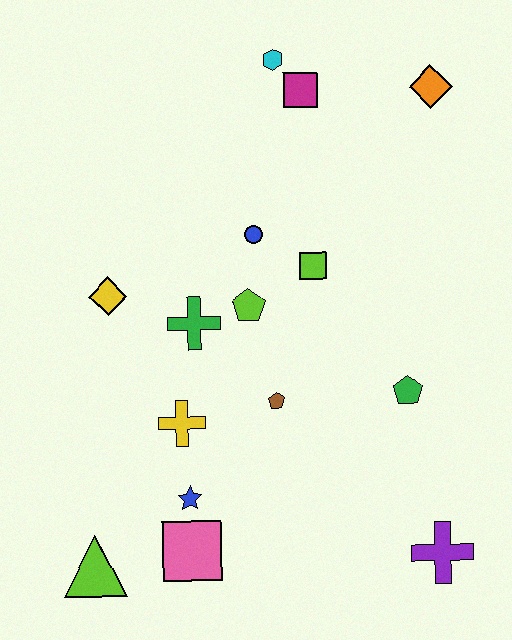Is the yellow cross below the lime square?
Yes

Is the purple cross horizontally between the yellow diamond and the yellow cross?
No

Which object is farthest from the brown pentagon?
The orange diamond is farthest from the brown pentagon.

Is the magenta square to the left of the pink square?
No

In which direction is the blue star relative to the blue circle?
The blue star is below the blue circle.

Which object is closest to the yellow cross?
The blue star is closest to the yellow cross.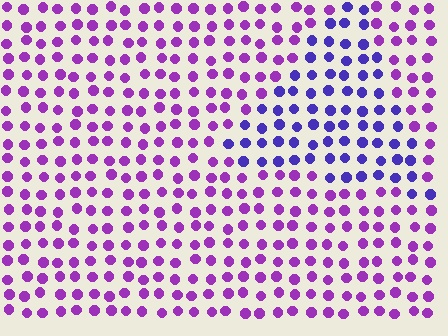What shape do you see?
I see a triangle.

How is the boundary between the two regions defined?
The boundary is defined purely by a slight shift in hue (about 37 degrees). Spacing, size, and orientation are identical on both sides.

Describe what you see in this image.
The image is filled with small purple elements in a uniform arrangement. A triangle-shaped region is visible where the elements are tinted to a slightly different hue, forming a subtle color boundary.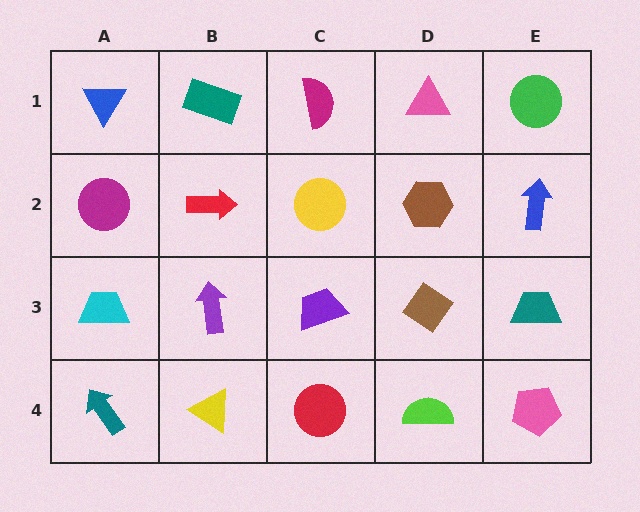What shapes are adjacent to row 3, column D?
A brown hexagon (row 2, column D), a lime semicircle (row 4, column D), a purple trapezoid (row 3, column C), a teal trapezoid (row 3, column E).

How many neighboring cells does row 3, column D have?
4.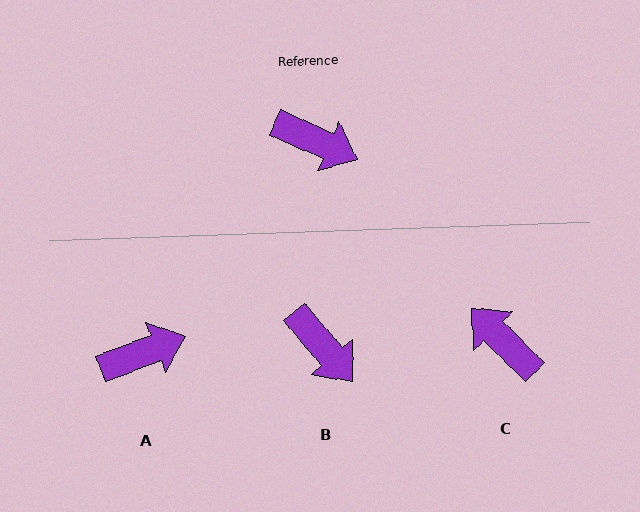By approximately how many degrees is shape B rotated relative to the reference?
Approximately 26 degrees clockwise.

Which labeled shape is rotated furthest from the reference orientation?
C, about 159 degrees away.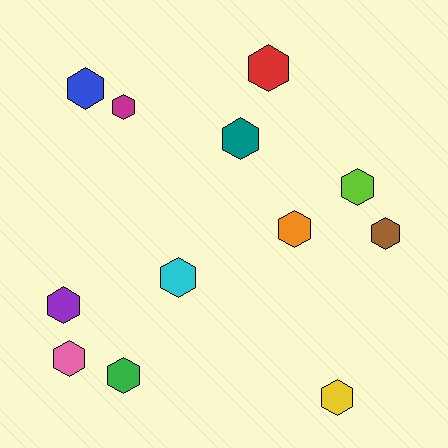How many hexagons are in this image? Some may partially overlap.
There are 12 hexagons.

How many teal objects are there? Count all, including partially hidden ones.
There is 1 teal object.